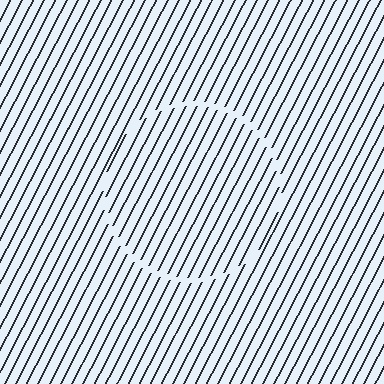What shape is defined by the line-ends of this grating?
An illusory circle. The interior of the shape contains the same grating, shifted by half a period — the contour is defined by the phase discontinuity where line-ends from the inner and outer gratings abut.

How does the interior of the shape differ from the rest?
The interior of the shape contains the same grating, shifted by half a period — the contour is defined by the phase discontinuity where line-ends from the inner and outer gratings abut.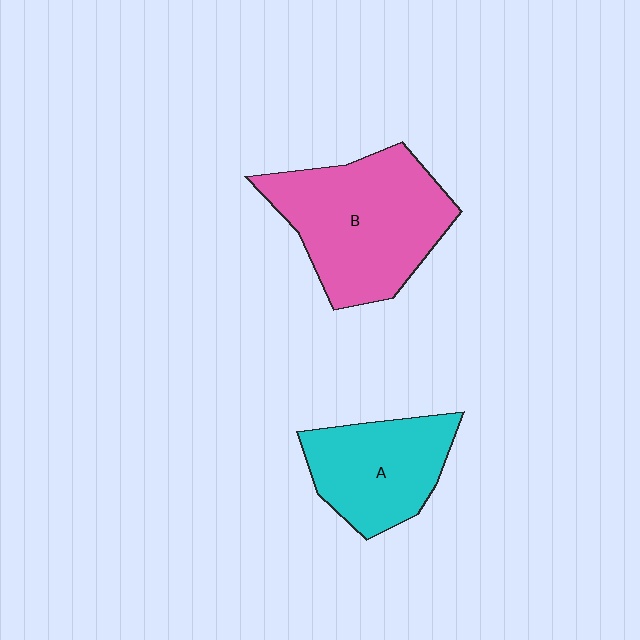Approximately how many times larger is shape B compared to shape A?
Approximately 1.5 times.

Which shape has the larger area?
Shape B (pink).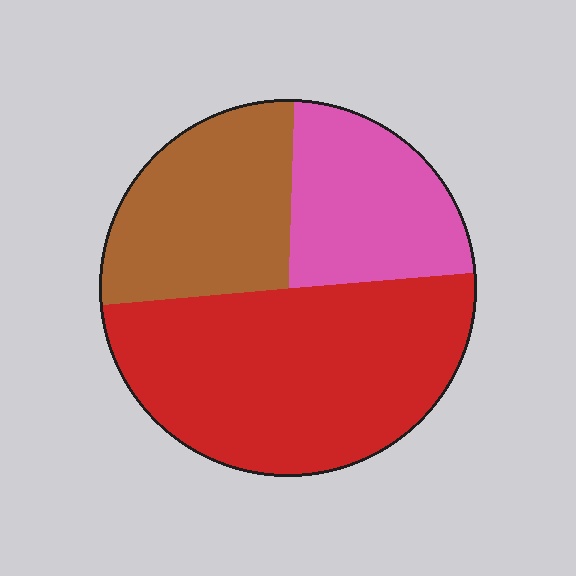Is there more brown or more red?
Red.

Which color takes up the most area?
Red, at roughly 50%.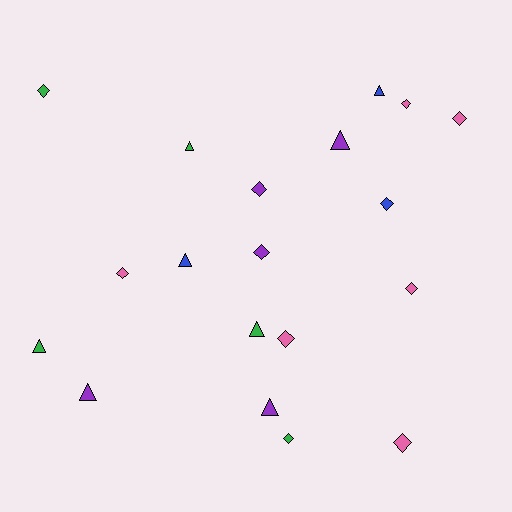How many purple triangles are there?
There are 3 purple triangles.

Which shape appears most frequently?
Diamond, with 11 objects.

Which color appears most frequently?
Pink, with 6 objects.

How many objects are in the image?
There are 19 objects.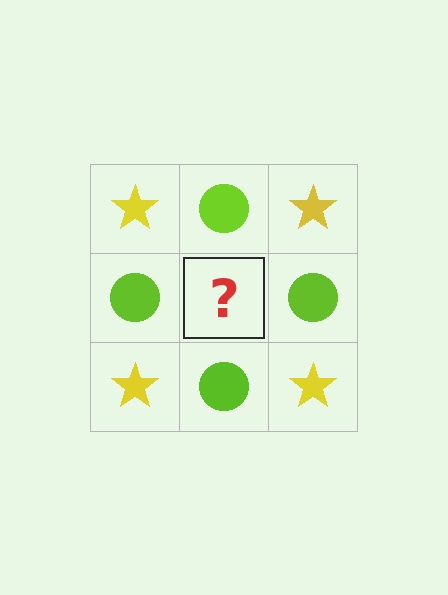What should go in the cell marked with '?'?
The missing cell should contain a yellow star.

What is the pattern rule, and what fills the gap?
The rule is that it alternates yellow star and lime circle in a checkerboard pattern. The gap should be filled with a yellow star.